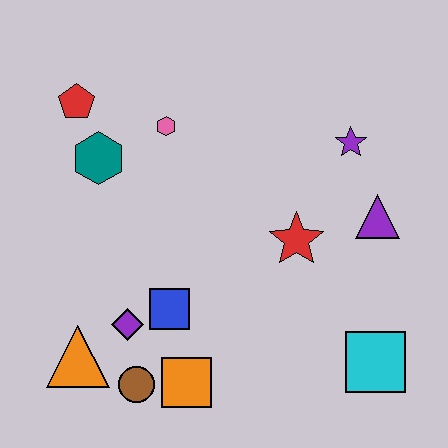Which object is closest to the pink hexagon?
The teal hexagon is closest to the pink hexagon.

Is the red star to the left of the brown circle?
No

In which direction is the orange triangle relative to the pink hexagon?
The orange triangle is below the pink hexagon.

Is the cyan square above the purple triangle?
No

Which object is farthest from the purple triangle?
The orange triangle is farthest from the purple triangle.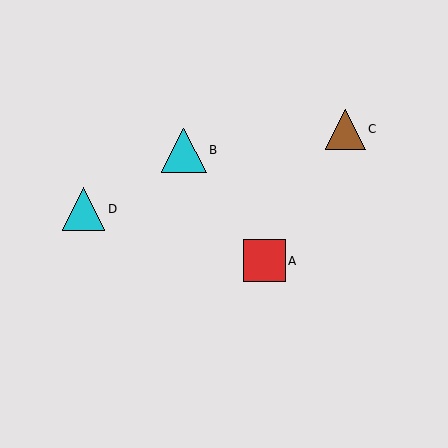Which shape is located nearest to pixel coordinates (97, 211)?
The cyan triangle (labeled D) at (84, 209) is nearest to that location.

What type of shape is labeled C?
Shape C is a brown triangle.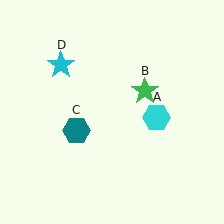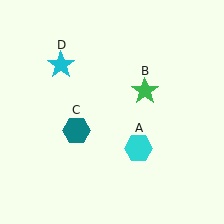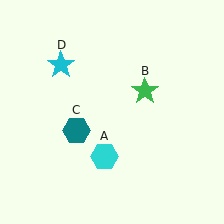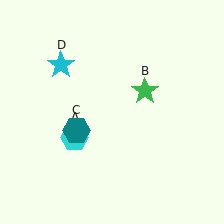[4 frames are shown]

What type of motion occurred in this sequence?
The cyan hexagon (object A) rotated clockwise around the center of the scene.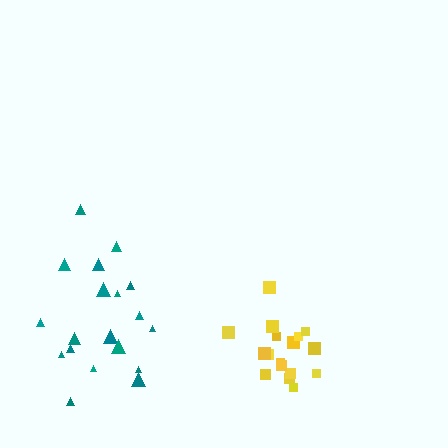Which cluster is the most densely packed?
Yellow.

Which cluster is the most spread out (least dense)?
Teal.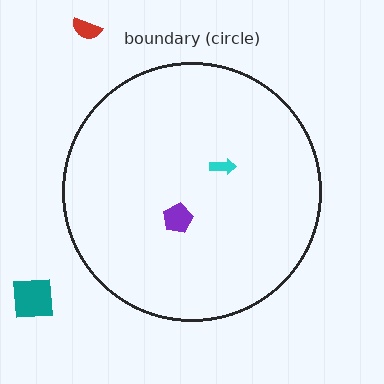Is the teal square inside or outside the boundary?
Outside.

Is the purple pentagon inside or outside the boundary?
Inside.